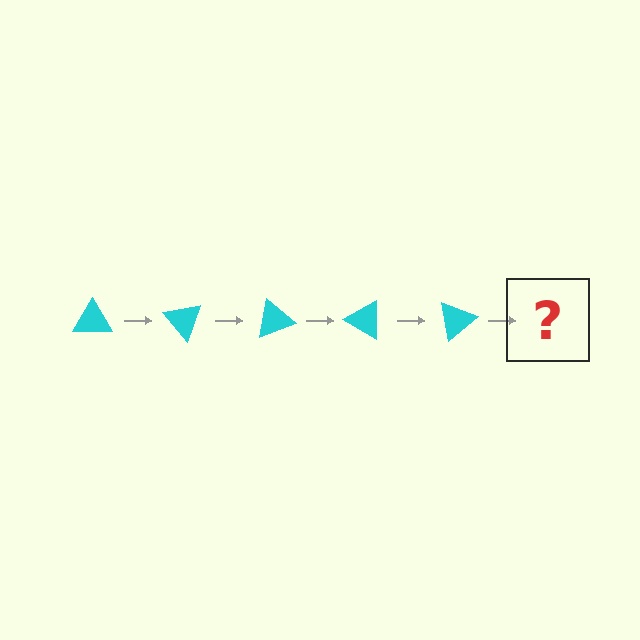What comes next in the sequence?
The next element should be a cyan triangle rotated 250 degrees.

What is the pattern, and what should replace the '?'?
The pattern is that the triangle rotates 50 degrees each step. The '?' should be a cyan triangle rotated 250 degrees.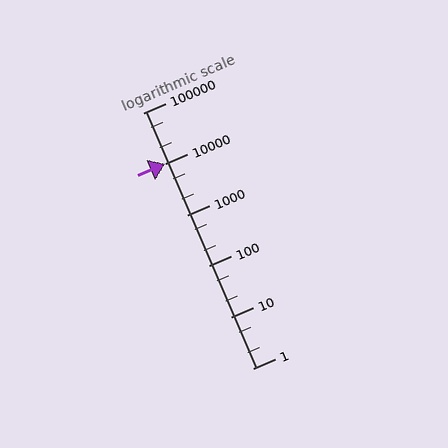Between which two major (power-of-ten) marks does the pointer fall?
The pointer is between 10000 and 100000.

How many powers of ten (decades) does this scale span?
The scale spans 5 decades, from 1 to 100000.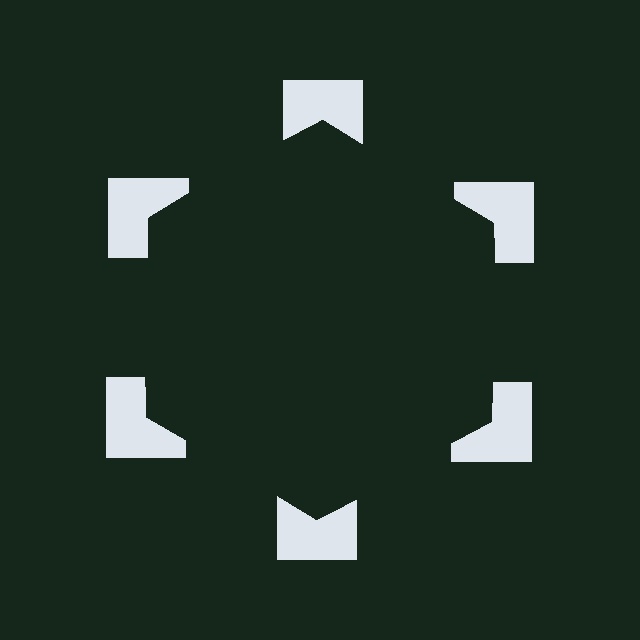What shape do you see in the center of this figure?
An illusory hexagon — its edges are inferred from the aligned wedge cuts in the notched squares, not physically drawn.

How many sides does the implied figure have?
6 sides.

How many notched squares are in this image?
There are 6 — one at each vertex of the illusory hexagon.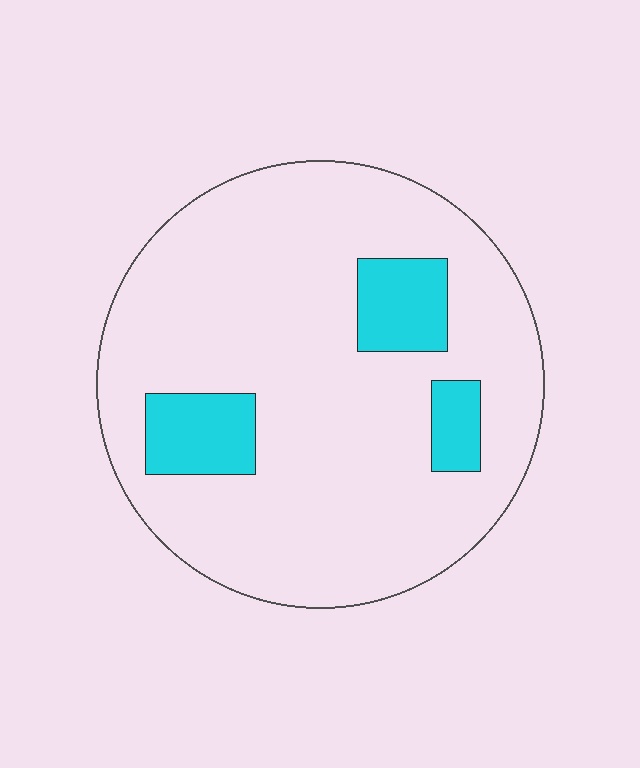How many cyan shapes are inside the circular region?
3.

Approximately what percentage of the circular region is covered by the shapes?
Approximately 15%.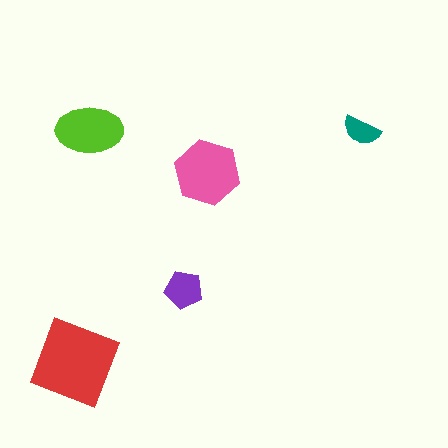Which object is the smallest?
The teal semicircle.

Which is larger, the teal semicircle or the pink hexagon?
The pink hexagon.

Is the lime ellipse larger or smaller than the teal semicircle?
Larger.